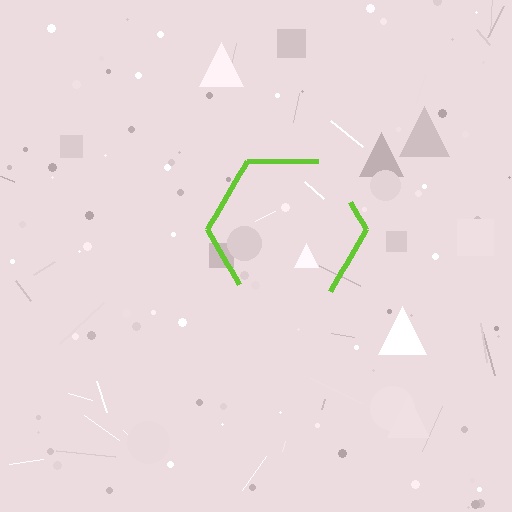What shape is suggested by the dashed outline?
The dashed outline suggests a hexagon.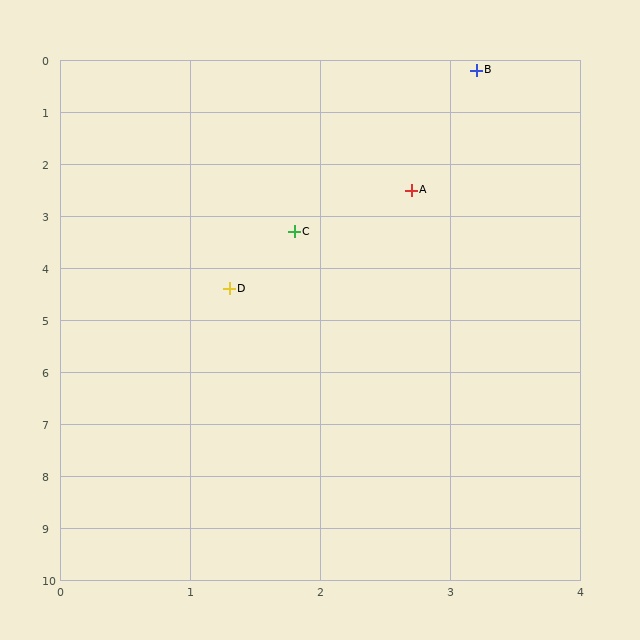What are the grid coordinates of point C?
Point C is at approximately (1.8, 3.3).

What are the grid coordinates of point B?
Point B is at approximately (3.2, 0.2).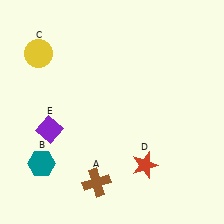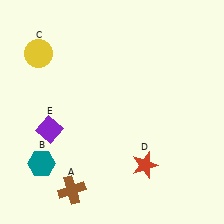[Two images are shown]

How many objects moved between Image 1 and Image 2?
1 object moved between the two images.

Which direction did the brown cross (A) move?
The brown cross (A) moved left.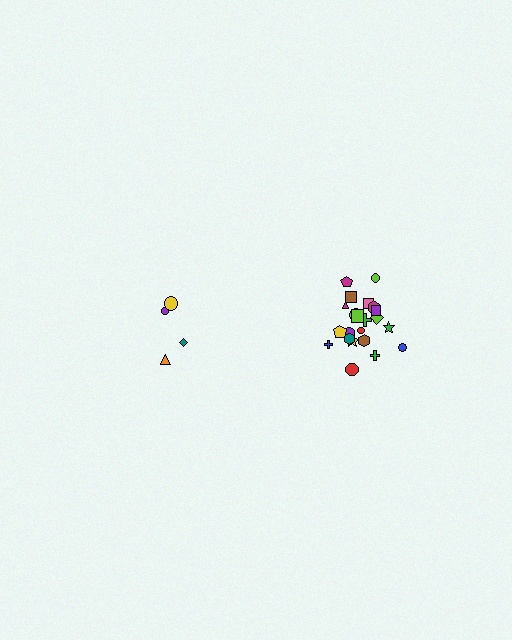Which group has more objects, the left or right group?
The right group.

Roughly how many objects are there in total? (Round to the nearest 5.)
Roughly 25 objects in total.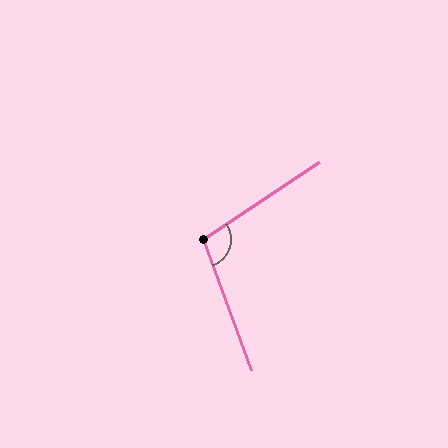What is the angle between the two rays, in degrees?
Approximately 103 degrees.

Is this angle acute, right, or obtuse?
It is obtuse.